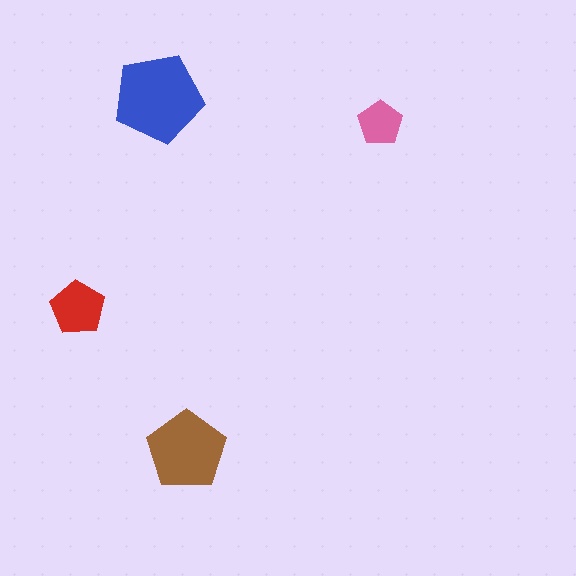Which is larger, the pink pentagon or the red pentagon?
The red one.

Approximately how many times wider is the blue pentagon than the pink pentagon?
About 2 times wider.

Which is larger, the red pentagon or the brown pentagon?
The brown one.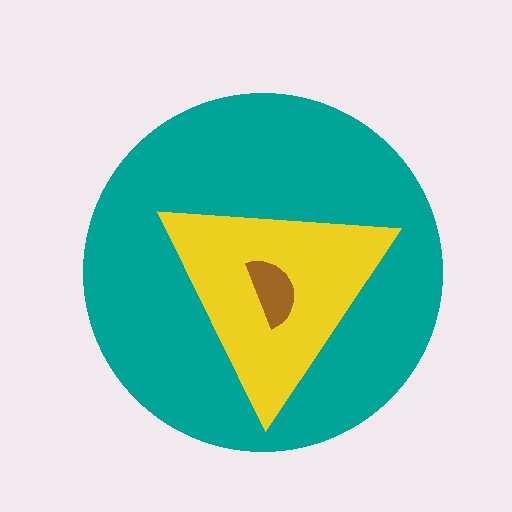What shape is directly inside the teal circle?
The yellow triangle.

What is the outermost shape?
The teal circle.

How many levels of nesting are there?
3.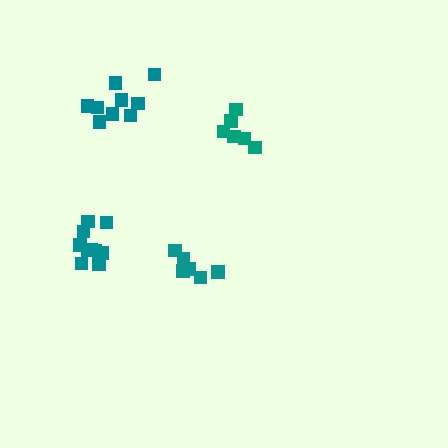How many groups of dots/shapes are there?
There are 4 groups.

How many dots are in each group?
Group 1: 6 dots, Group 2: 6 dots, Group 3: 9 dots, Group 4: 10 dots (31 total).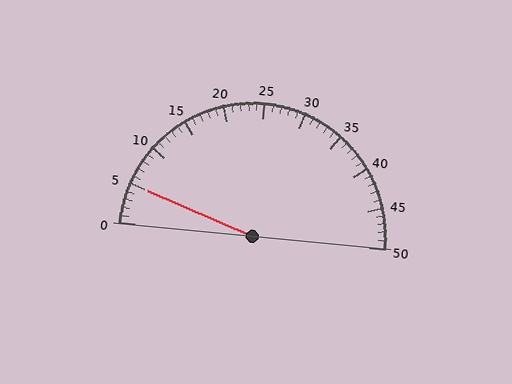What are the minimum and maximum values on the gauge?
The gauge ranges from 0 to 50.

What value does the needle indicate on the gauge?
The needle indicates approximately 5.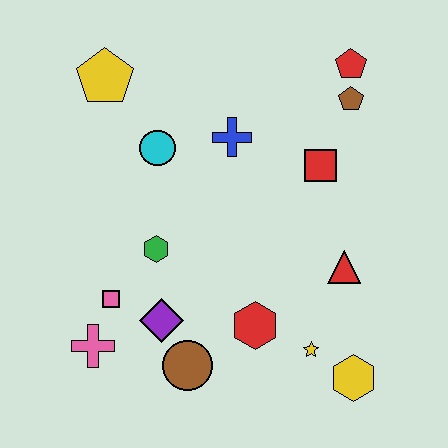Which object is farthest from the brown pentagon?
The pink cross is farthest from the brown pentagon.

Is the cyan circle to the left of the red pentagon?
Yes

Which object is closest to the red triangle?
The yellow star is closest to the red triangle.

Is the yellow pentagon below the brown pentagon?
No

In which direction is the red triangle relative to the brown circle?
The red triangle is to the right of the brown circle.